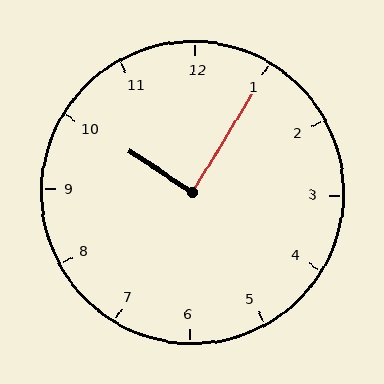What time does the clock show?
10:05.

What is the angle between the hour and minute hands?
Approximately 88 degrees.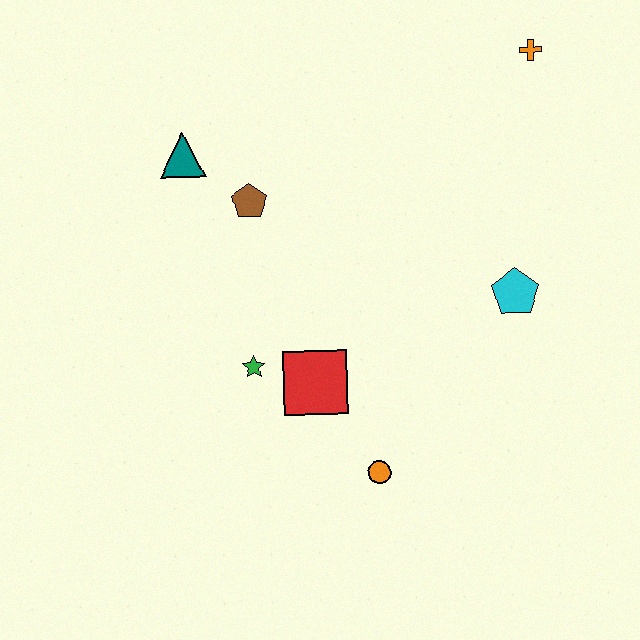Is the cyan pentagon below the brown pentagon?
Yes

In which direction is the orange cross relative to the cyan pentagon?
The orange cross is above the cyan pentagon.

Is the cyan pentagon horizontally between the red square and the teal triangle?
No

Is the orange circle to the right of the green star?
Yes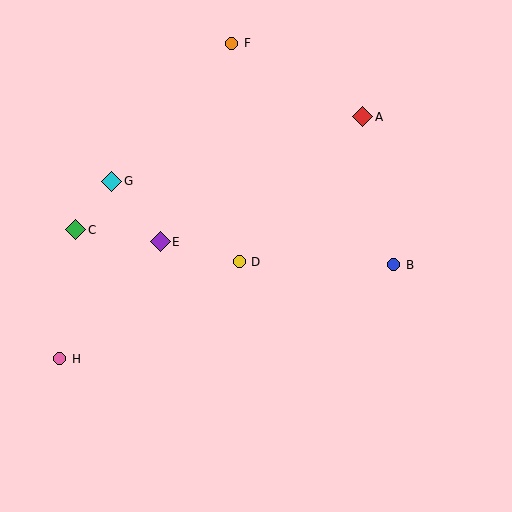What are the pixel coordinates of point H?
Point H is at (60, 359).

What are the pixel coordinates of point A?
Point A is at (363, 117).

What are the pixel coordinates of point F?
Point F is at (232, 43).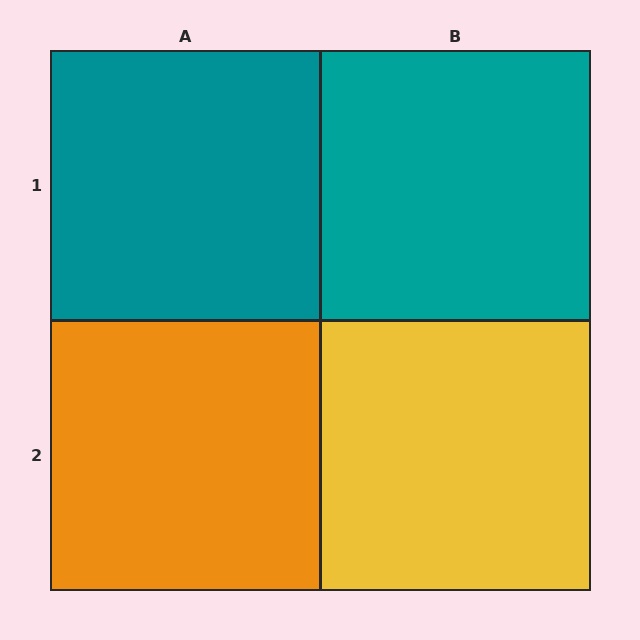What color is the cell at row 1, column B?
Teal.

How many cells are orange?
1 cell is orange.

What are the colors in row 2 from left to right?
Orange, yellow.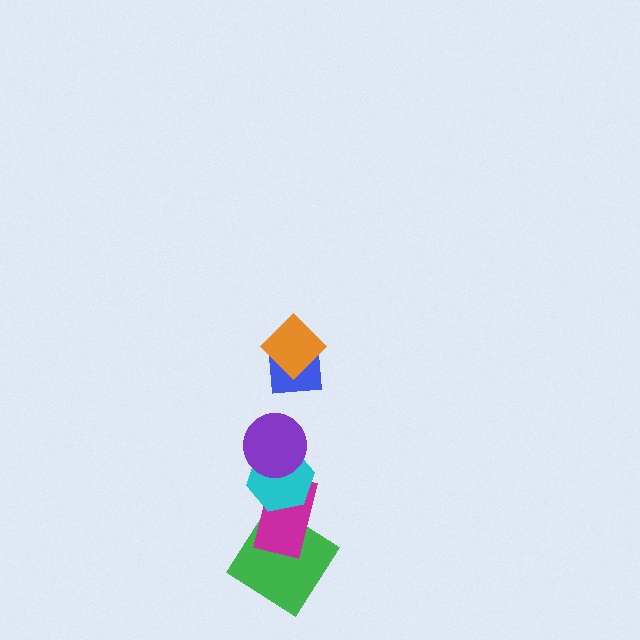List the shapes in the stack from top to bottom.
From top to bottom: the orange diamond, the blue square, the purple circle, the cyan hexagon, the magenta rectangle, the green diamond.